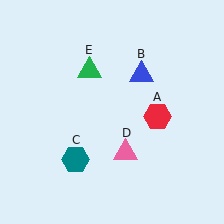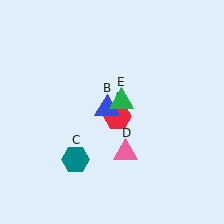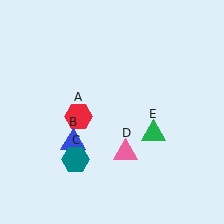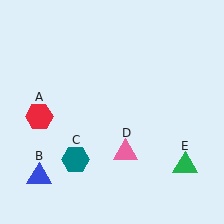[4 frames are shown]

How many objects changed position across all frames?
3 objects changed position: red hexagon (object A), blue triangle (object B), green triangle (object E).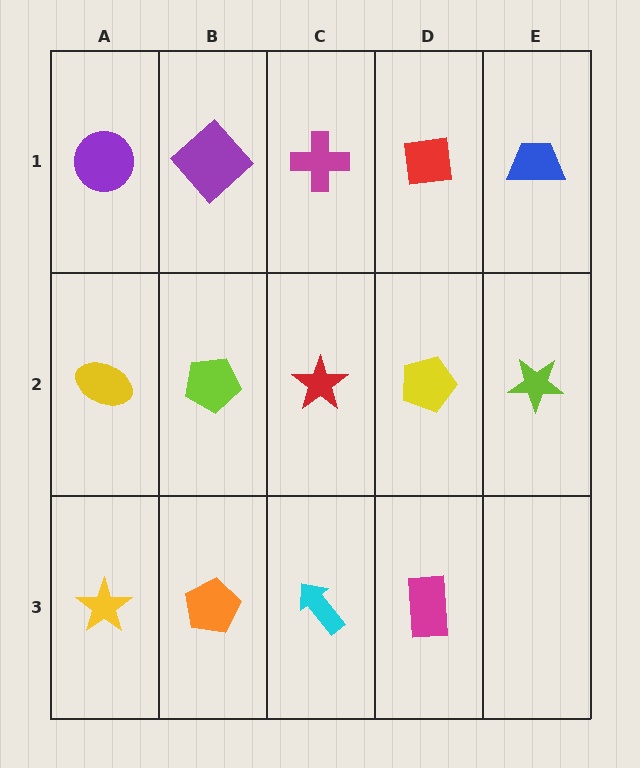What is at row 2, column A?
A yellow ellipse.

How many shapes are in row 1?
5 shapes.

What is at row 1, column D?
A red square.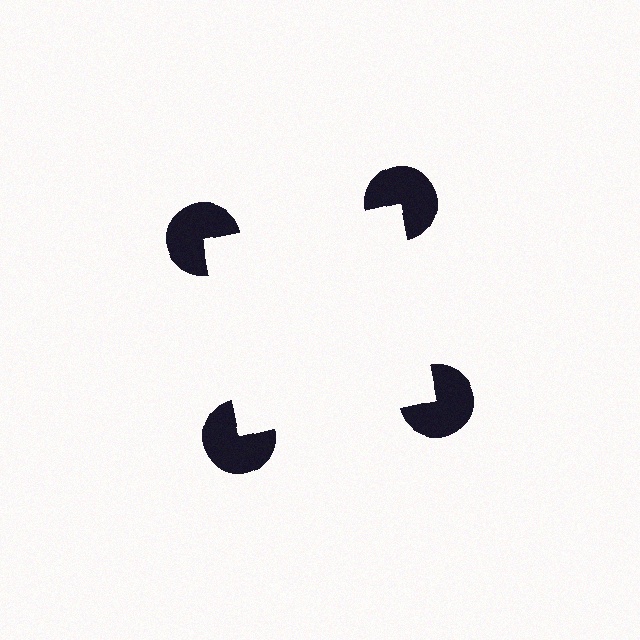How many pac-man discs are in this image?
There are 4 — one at each vertex of the illusory square.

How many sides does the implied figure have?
4 sides.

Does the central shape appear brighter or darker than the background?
It typically appears slightly brighter than the background, even though no actual brightness change is drawn.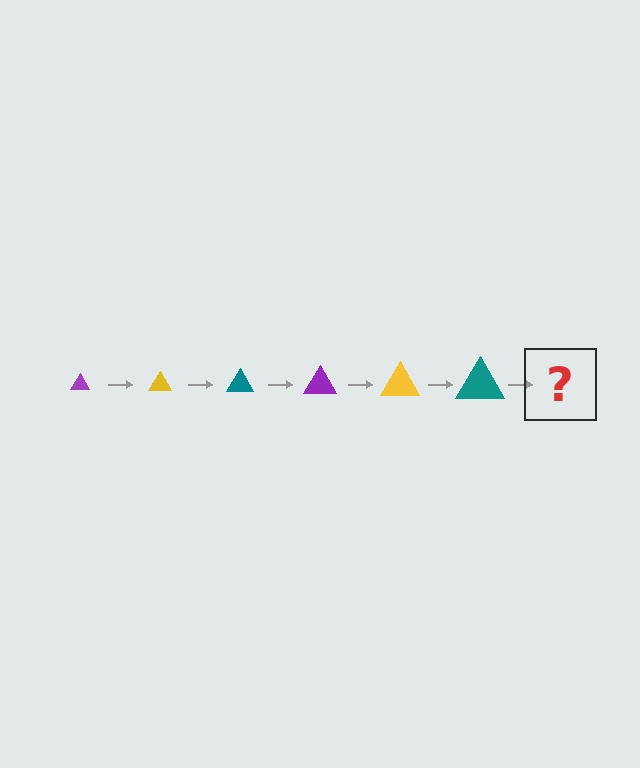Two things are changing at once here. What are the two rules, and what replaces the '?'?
The two rules are that the triangle grows larger each step and the color cycles through purple, yellow, and teal. The '?' should be a purple triangle, larger than the previous one.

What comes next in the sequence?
The next element should be a purple triangle, larger than the previous one.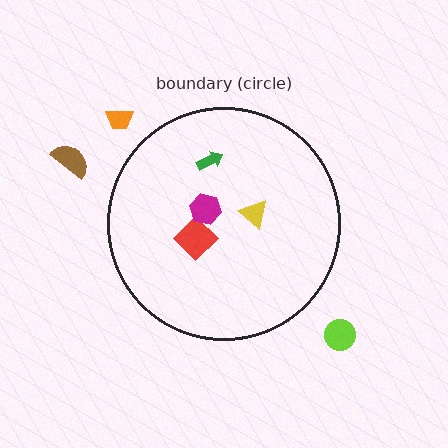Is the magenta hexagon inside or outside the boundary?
Inside.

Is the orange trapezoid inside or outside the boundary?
Outside.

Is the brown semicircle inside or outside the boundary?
Outside.